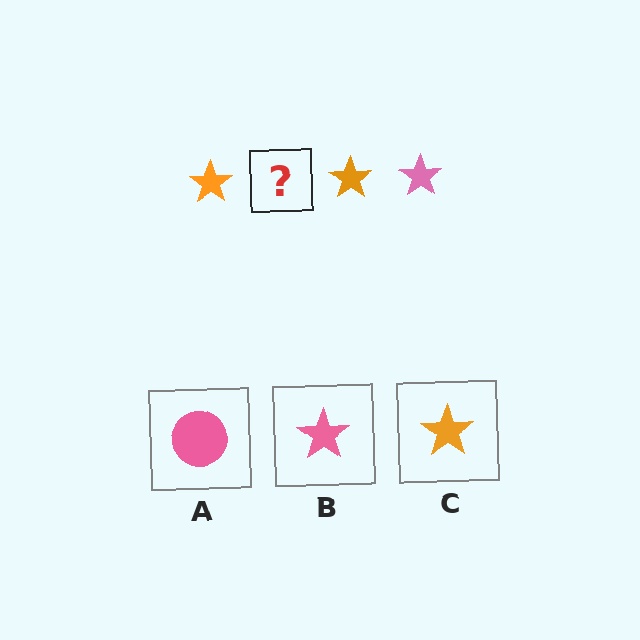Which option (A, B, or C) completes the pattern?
B.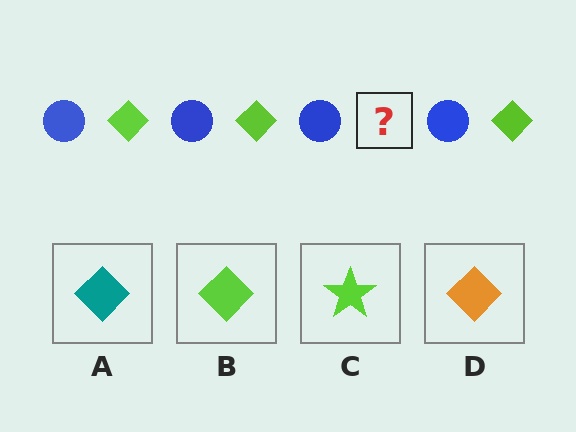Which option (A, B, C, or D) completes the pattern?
B.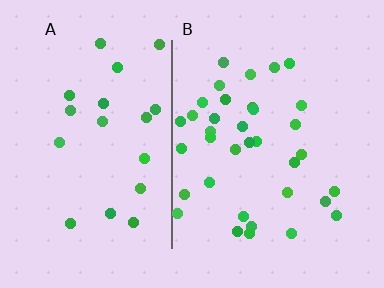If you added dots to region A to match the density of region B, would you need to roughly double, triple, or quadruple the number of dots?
Approximately double.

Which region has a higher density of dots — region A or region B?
B (the right).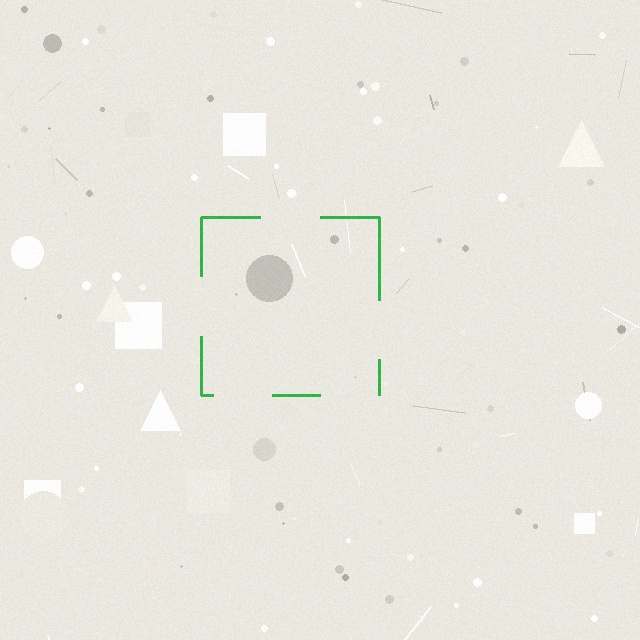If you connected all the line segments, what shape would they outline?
They would outline a square.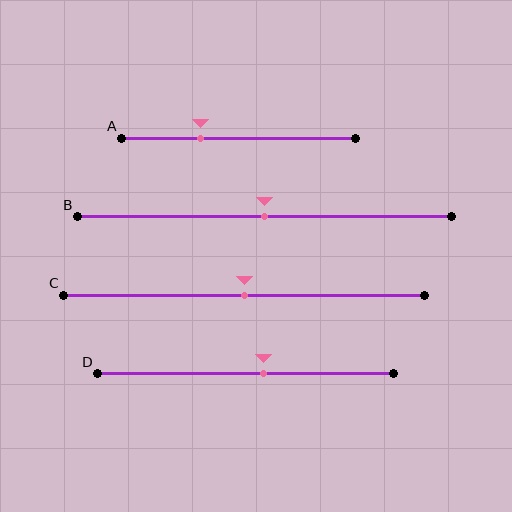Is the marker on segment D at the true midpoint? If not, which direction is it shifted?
No, the marker on segment D is shifted to the right by about 6% of the segment length.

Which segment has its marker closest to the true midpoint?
Segment B has its marker closest to the true midpoint.